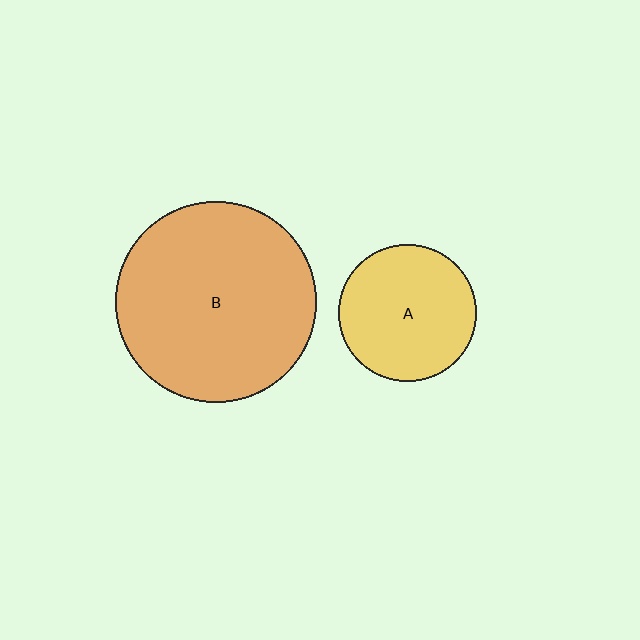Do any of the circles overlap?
No, none of the circles overlap.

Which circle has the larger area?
Circle B (orange).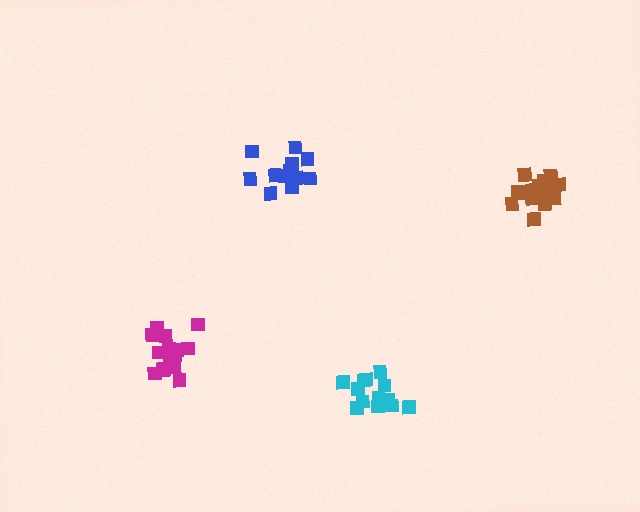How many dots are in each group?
Group 1: 16 dots, Group 2: 16 dots, Group 3: 13 dots, Group 4: 16 dots (61 total).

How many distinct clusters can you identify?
There are 4 distinct clusters.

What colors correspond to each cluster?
The clusters are colored: magenta, cyan, blue, brown.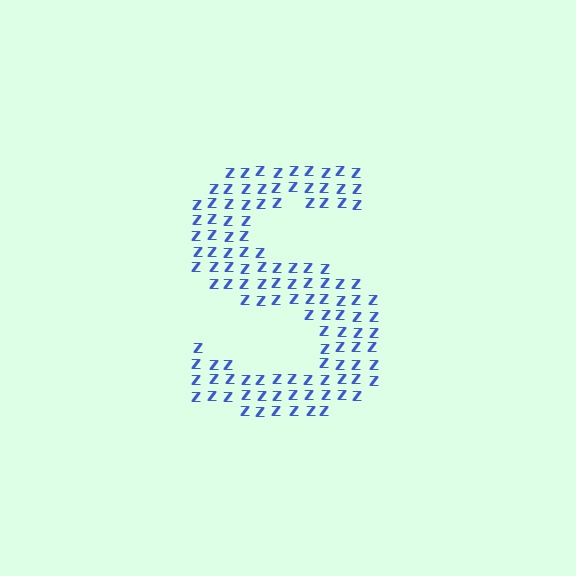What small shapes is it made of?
It is made of small letter Z's.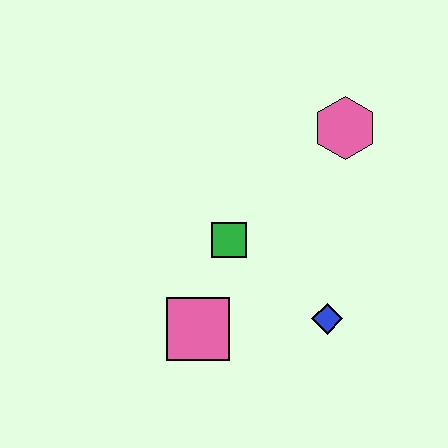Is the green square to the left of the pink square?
No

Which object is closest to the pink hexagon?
The green square is closest to the pink hexagon.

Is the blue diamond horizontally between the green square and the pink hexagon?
Yes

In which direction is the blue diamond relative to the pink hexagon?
The blue diamond is below the pink hexagon.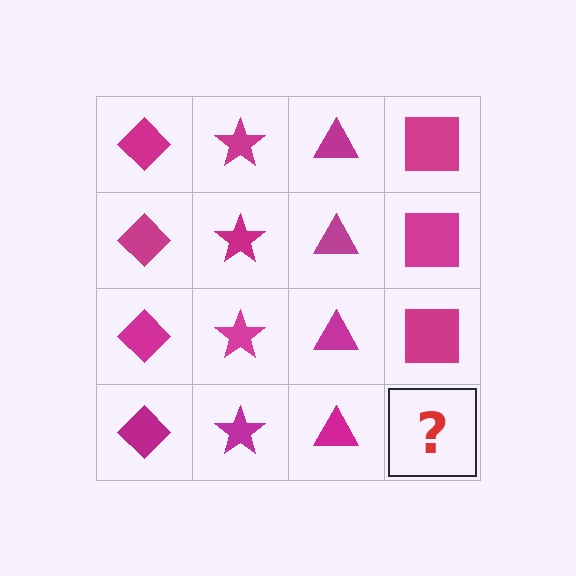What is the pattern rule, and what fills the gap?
The rule is that each column has a consistent shape. The gap should be filled with a magenta square.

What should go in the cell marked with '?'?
The missing cell should contain a magenta square.